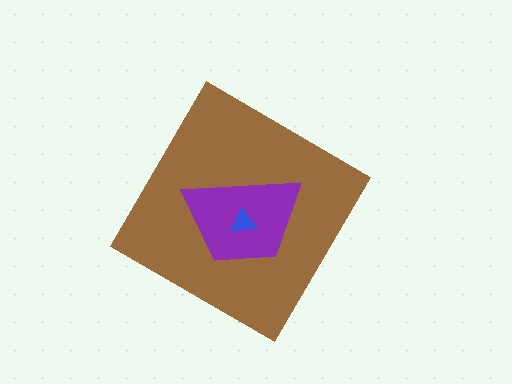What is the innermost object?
The blue triangle.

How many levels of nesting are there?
3.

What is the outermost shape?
The brown diamond.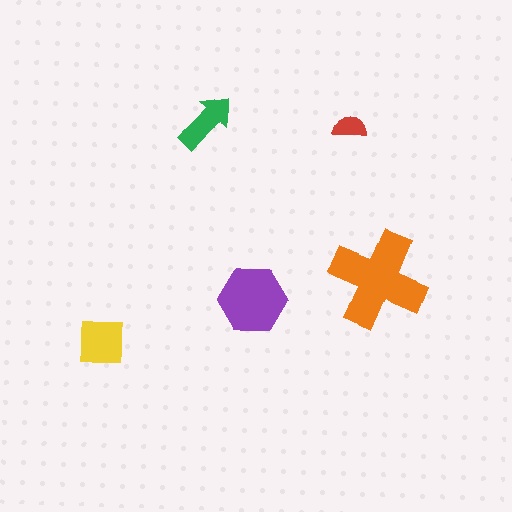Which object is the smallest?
The red semicircle.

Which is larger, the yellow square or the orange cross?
The orange cross.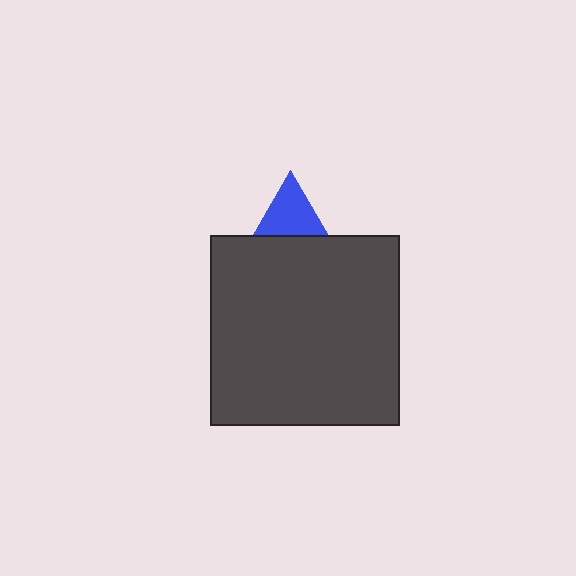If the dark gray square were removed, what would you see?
You would see the complete blue triangle.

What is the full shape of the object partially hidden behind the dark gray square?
The partially hidden object is a blue triangle.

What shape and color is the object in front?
The object in front is a dark gray square.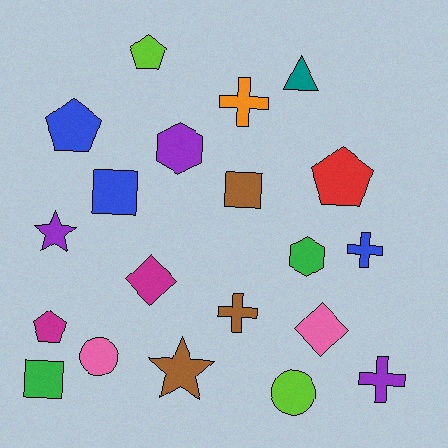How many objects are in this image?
There are 20 objects.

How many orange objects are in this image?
There is 1 orange object.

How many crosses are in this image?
There are 4 crosses.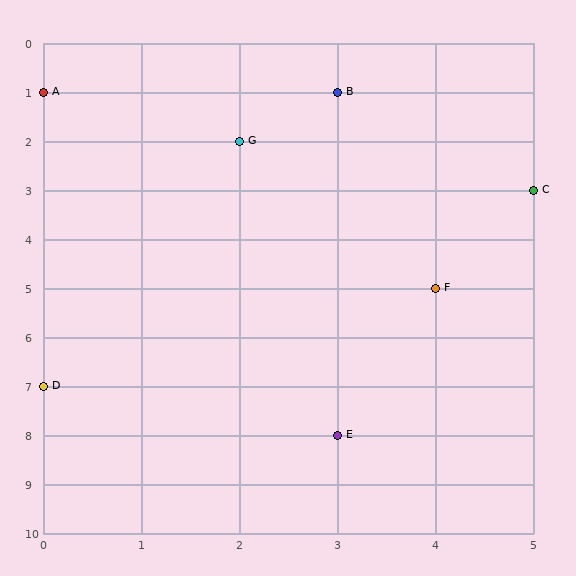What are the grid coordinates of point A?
Point A is at grid coordinates (0, 1).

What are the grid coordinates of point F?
Point F is at grid coordinates (4, 5).